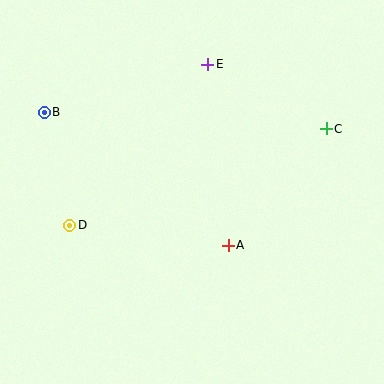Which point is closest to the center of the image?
Point A at (228, 245) is closest to the center.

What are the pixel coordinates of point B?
Point B is at (44, 112).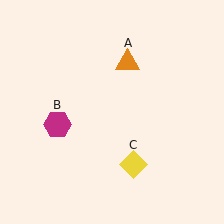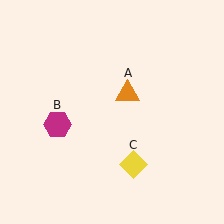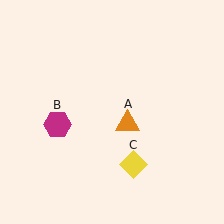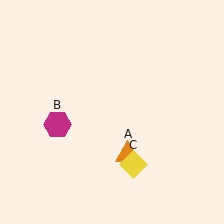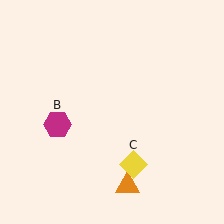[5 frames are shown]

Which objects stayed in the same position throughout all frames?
Magenta hexagon (object B) and yellow diamond (object C) remained stationary.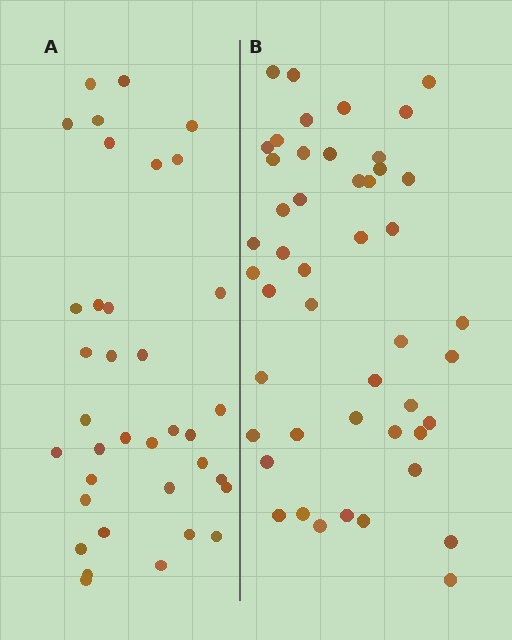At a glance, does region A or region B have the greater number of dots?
Region B (the right region) has more dots.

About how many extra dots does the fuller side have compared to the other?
Region B has roughly 12 or so more dots than region A.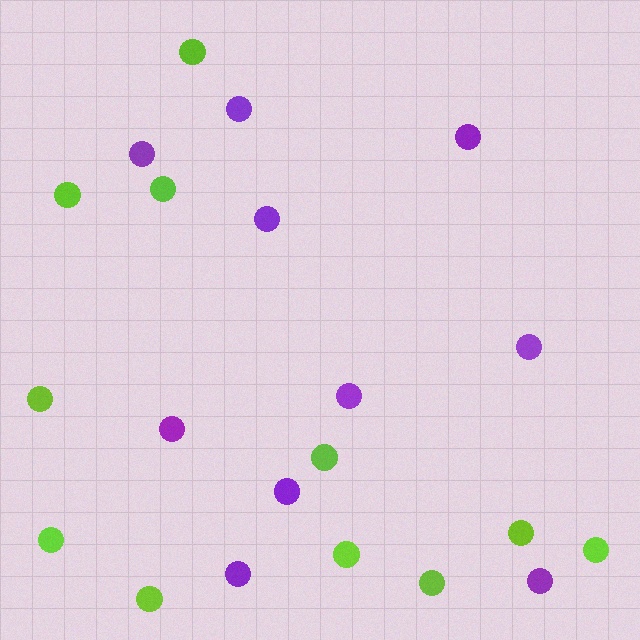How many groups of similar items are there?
There are 2 groups: one group of purple circles (10) and one group of lime circles (11).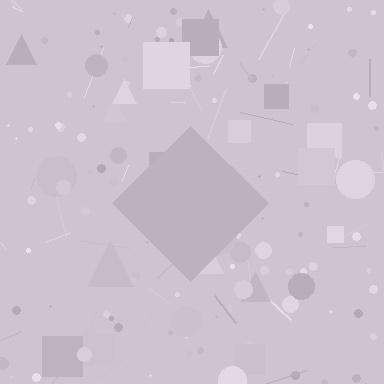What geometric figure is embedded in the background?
A diamond is embedded in the background.